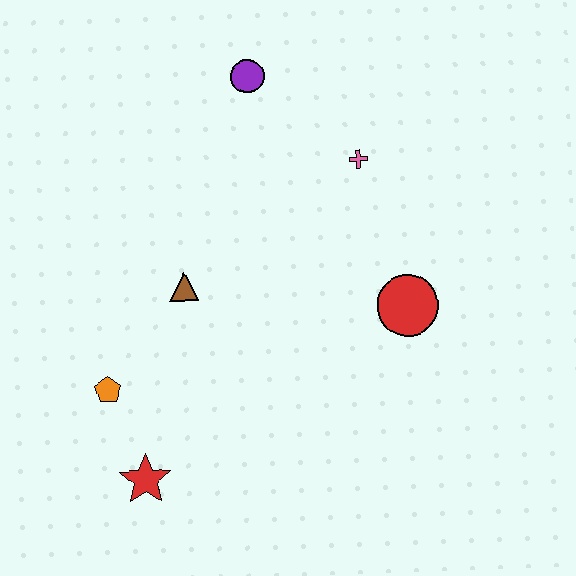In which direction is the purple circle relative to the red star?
The purple circle is above the red star.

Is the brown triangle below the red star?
No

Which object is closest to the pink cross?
The purple circle is closest to the pink cross.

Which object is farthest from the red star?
The purple circle is farthest from the red star.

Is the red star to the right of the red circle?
No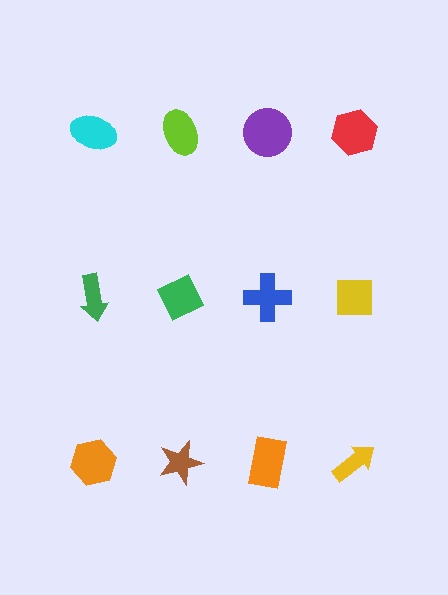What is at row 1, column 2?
A lime ellipse.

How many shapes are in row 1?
4 shapes.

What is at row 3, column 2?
A brown star.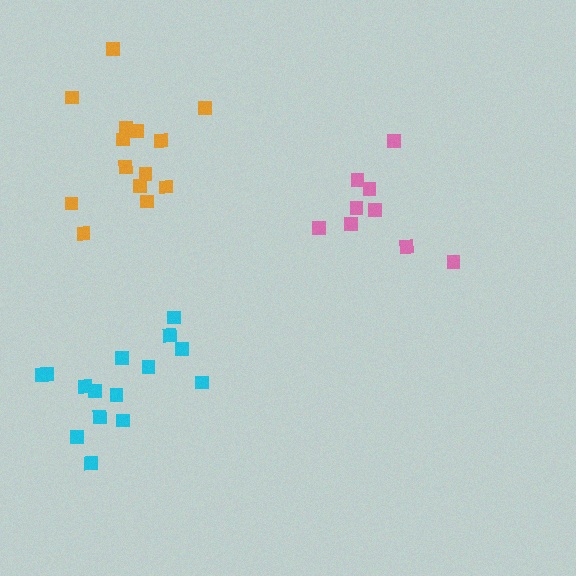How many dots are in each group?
Group 1: 9 dots, Group 2: 15 dots, Group 3: 14 dots (38 total).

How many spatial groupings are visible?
There are 3 spatial groupings.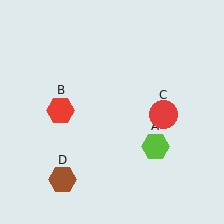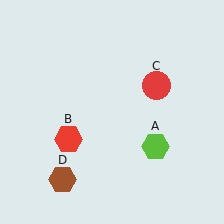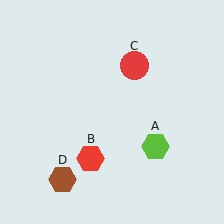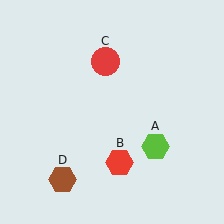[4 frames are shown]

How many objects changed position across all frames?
2 objects changed position: red hexagon (object B), red circle (object C).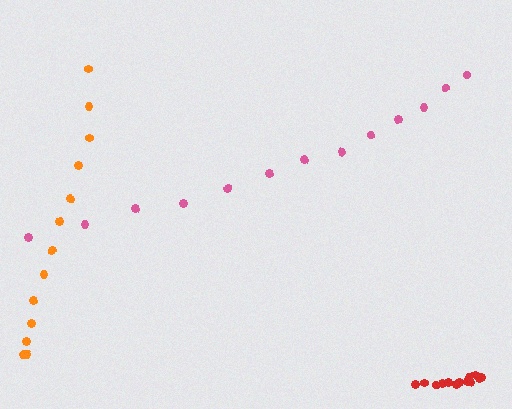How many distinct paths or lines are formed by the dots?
There are 3 distinct paths.